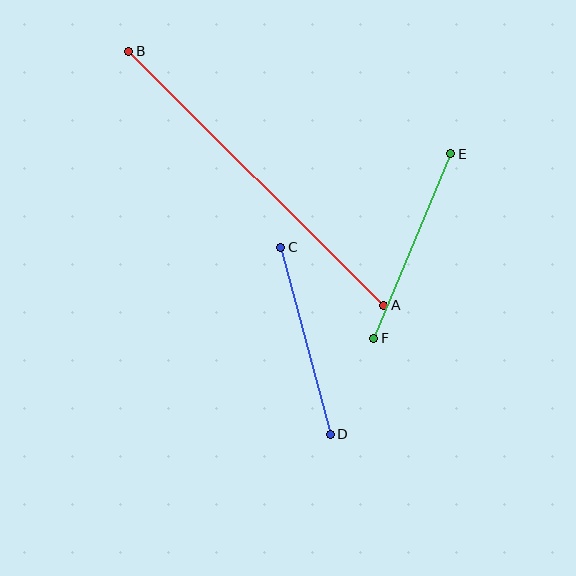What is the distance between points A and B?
The distance is approximately 360 pixels.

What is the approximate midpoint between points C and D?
The midpoint is at approximately (306, 341) pixels.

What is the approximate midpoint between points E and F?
The midpoint is at approximately (412, 246) pixels.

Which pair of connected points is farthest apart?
Points A and B are farthest apart.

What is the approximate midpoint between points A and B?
The midpoint is at approximately (256, 178) pixels.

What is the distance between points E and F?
The distance is approximately 200 pixels.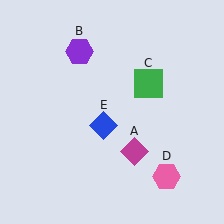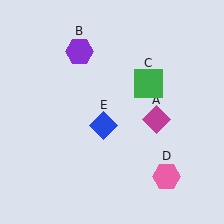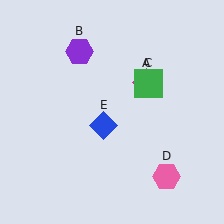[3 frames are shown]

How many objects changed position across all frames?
1 object changed position: magenta diamond (object A).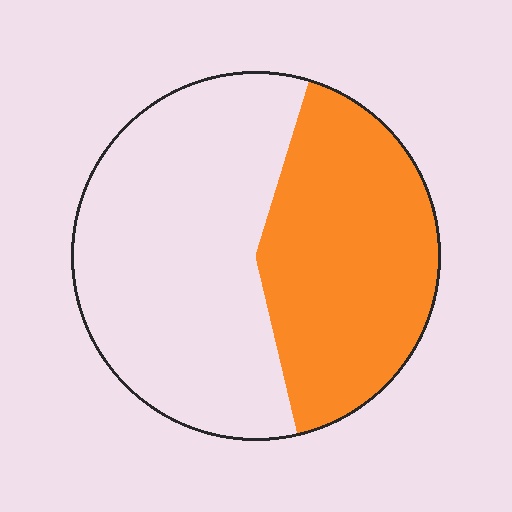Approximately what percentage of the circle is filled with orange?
Approximately 40%.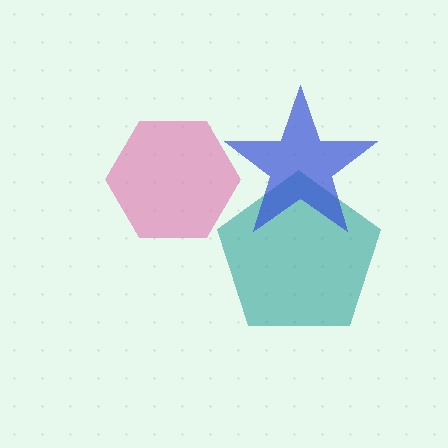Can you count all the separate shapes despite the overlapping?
Yes, there are 3 separate shapes.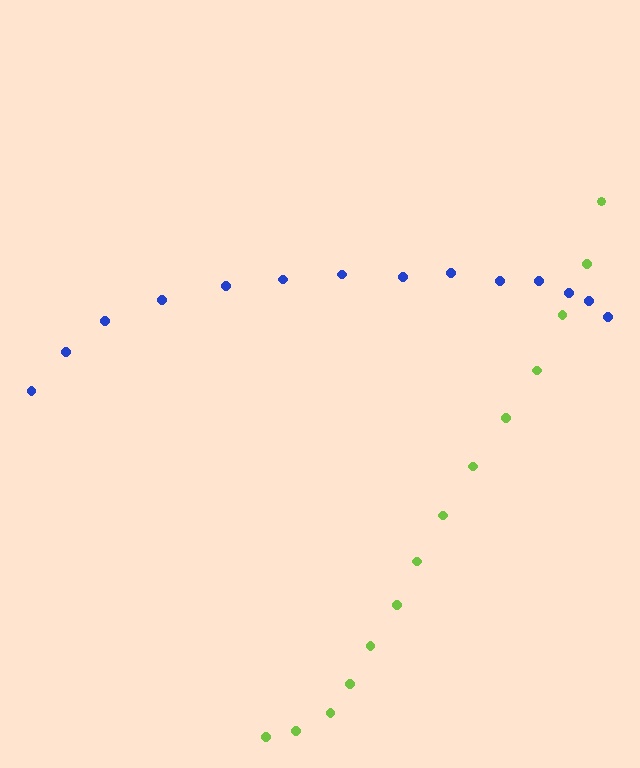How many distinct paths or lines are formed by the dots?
There are 2 distinct paths.